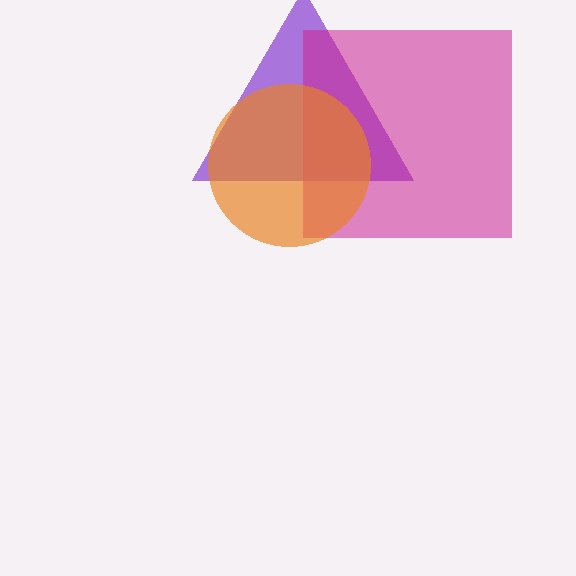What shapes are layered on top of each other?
The layered shapes are: a purple triangle, a magenta square, an orange circle.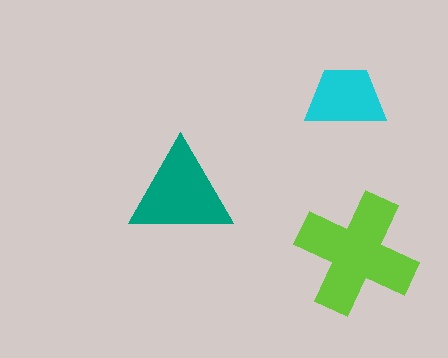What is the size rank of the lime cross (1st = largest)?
1st.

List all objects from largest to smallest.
The lime cross, the teal triangle, the cyan trapezoid.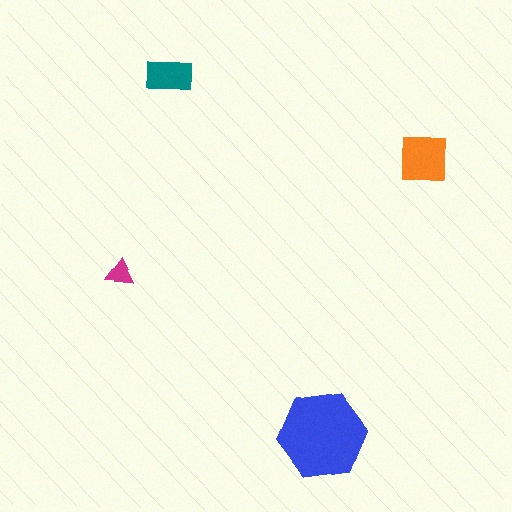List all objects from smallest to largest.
The magenta triangle, the teal rectangle, the orange square, the blue hexagon.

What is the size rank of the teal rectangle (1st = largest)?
3rd.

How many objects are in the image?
There are 4 objects in the image.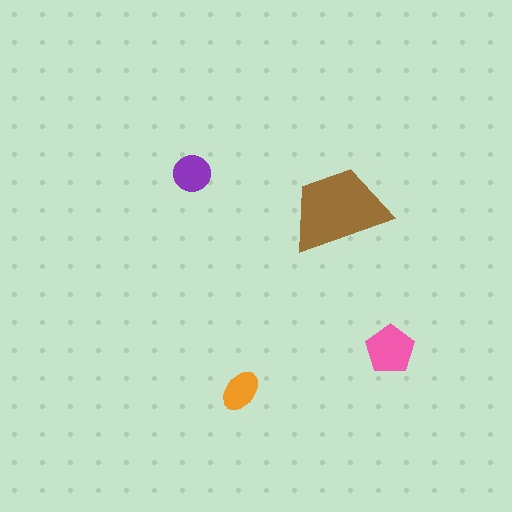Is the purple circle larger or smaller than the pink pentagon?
Smaller.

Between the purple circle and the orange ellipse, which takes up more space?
The purple circle.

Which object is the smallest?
The orange ellipse.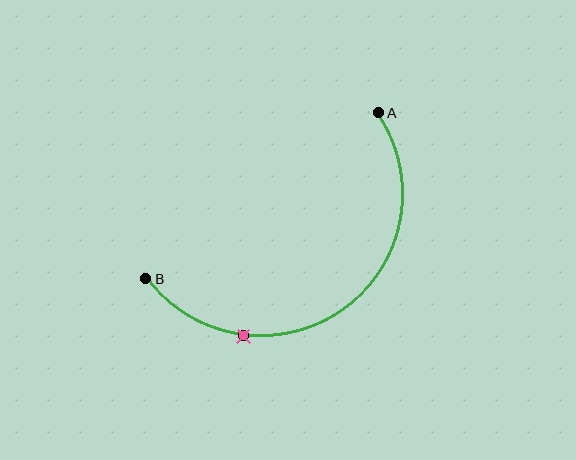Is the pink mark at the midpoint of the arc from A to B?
No. The pink mark lies on the arc but is closer to endpoint B. The arc midpoint would be at the point on the curve equidistant along the arc from both A and B.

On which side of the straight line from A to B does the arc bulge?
The arc bulges below and to the right of the straight line connecting A and B.